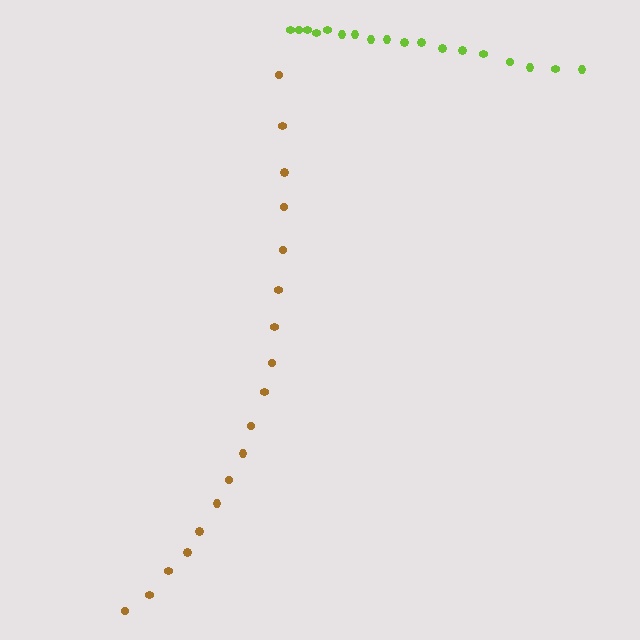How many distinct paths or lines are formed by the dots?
There are 2 distinct paths.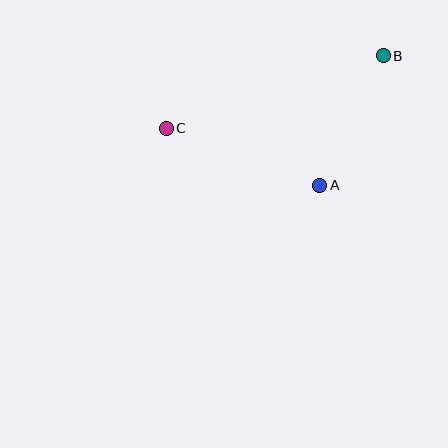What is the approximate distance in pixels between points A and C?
The distance between A and C is approximately 164 pixels.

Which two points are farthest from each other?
Points B and C are farthest from each other.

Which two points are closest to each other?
Points A and B are closest to each other.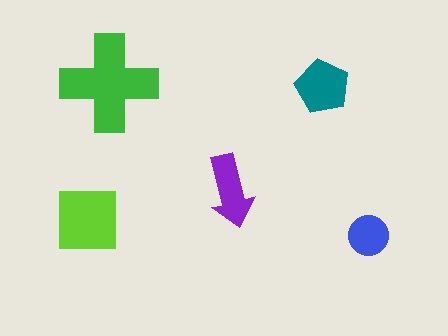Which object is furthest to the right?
The blue circle is rightmost.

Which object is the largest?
The green cross.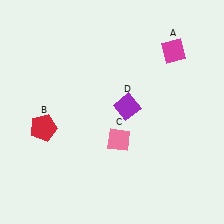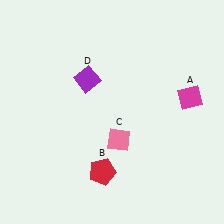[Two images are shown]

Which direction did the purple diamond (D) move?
The purple diamond (D) moved left.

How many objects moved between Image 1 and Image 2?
3 objects moved between the two images.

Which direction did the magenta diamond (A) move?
The magenta diamond (A) moved down.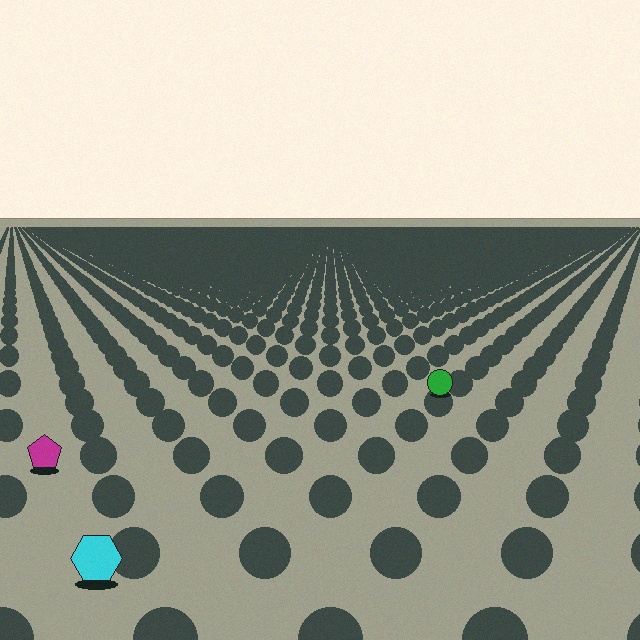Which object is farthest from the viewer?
The green circle is farthest from the viewer. It appears smaller and the ground texture around it is denser.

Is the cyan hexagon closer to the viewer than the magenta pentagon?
Yes. The cyan hexagon is closer — you can tell from the texture gradient: the ground texture is coarser near it.